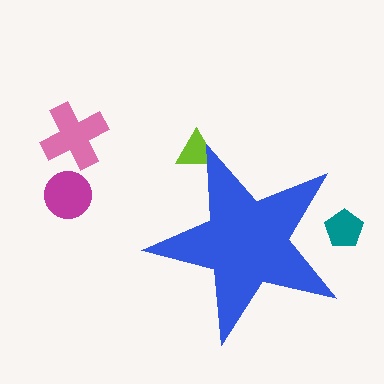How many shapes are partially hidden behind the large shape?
2 shapes are partially hidden.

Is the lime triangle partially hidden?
Yes, the lime triangle is partially hidden behind the blue star.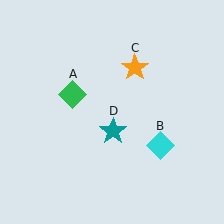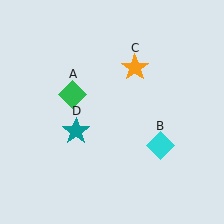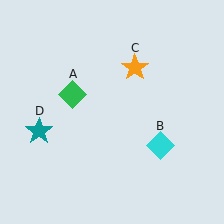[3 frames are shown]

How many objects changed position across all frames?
1 object changed position: teal star (object D).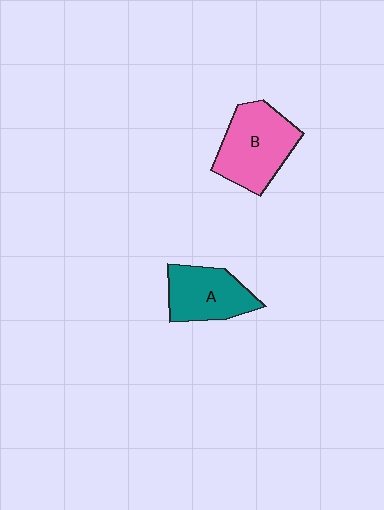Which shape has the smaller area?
Shape A (teal).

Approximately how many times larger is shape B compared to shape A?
Approximately 1.3 times.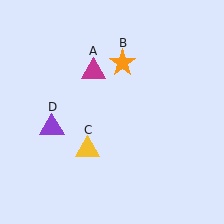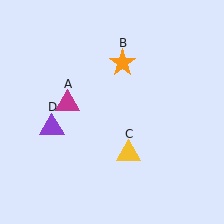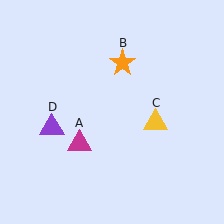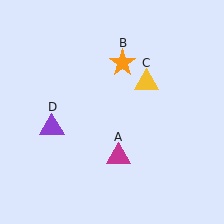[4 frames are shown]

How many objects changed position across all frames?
2 objects changed position: magenta triangle (object A), yellow triangle (object C).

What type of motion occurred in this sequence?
The magenta triangle (object A), yellow triangle (object C) rotated counterclockwise around the center of the scene.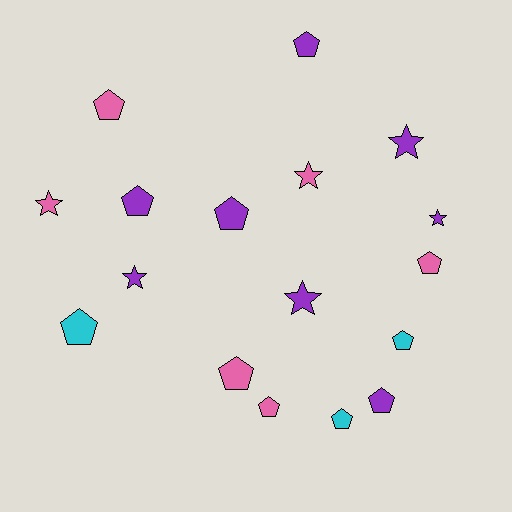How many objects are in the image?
There are 17 objects.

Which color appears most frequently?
Purple, with 8 objects.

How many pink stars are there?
There are 2 pink stars.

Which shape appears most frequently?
Pentagon, with 11 objects.